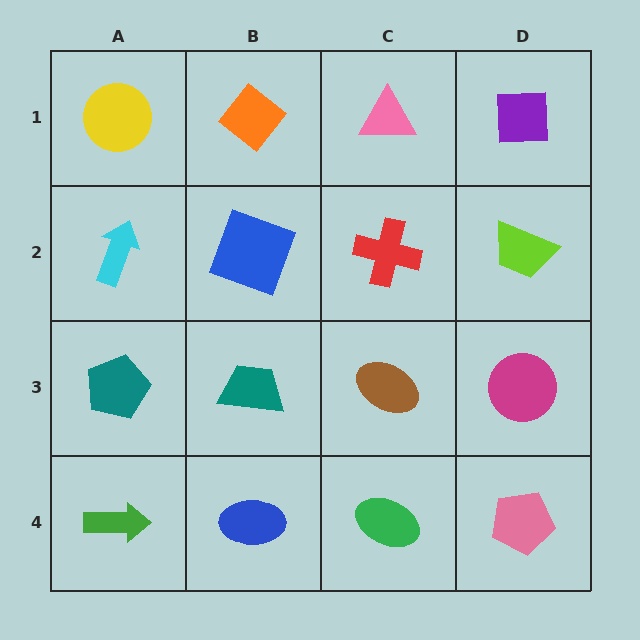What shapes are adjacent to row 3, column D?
A lime trapezoid (row 2, column D), a pink pentagon (row 4, column D), a brown ellipse (row 3, column C).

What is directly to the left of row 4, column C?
A blue ellipse.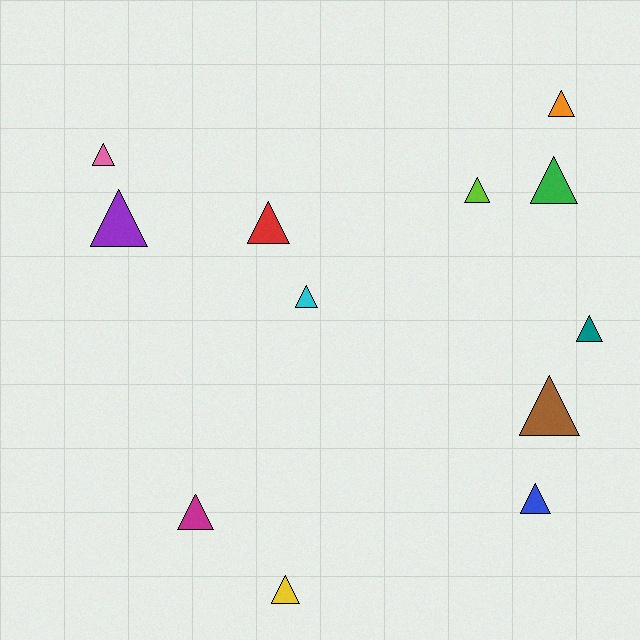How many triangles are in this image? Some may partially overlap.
There are 12 triangles.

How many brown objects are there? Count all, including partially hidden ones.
There is 1 brown object.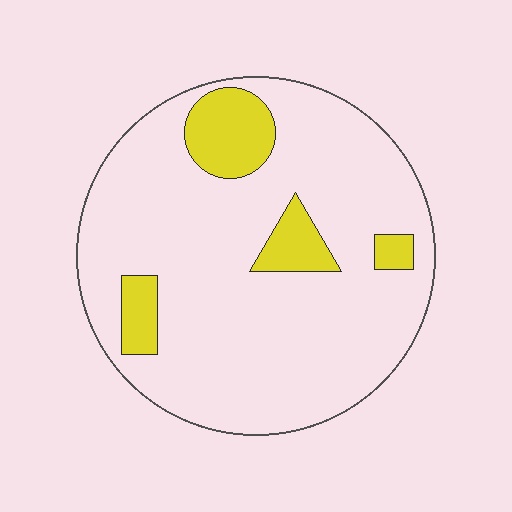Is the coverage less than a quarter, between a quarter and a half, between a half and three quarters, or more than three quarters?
Less than a quarter.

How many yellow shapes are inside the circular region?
4.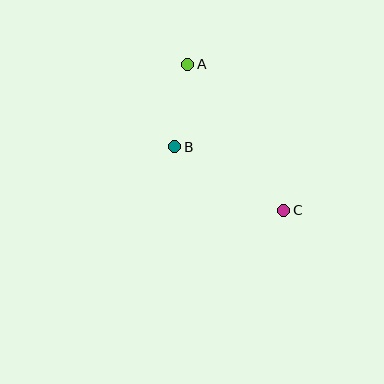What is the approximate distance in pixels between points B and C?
The distance between B and C is approximately 126 pixels.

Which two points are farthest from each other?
Points A and C are farthest from each other.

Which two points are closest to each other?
Points A and B are closest to each other.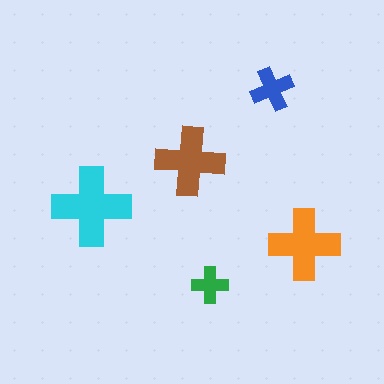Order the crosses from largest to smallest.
the cyan one, the orange one, the brown one, the blue one, the green one.